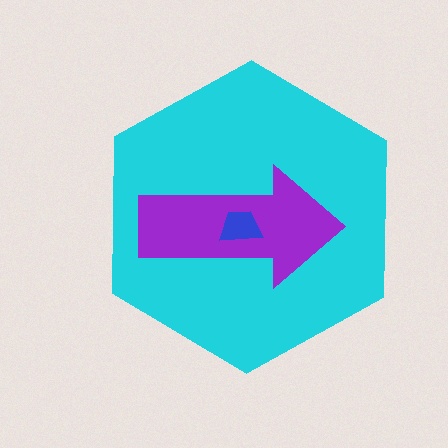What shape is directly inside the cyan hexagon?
The purple arrow.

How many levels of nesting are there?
3.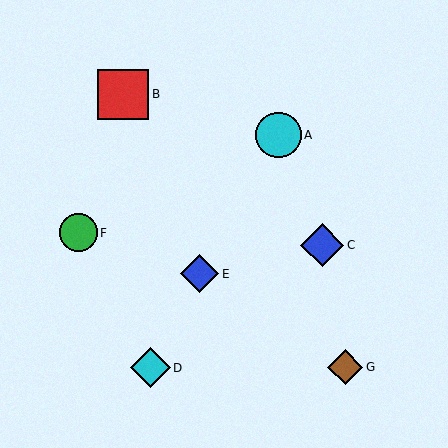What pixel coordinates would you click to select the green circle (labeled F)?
Click at (78, 233) to select the green circle F.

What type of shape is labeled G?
Shape G is a brown diamond.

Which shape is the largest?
The red square (labeled B) is the largest.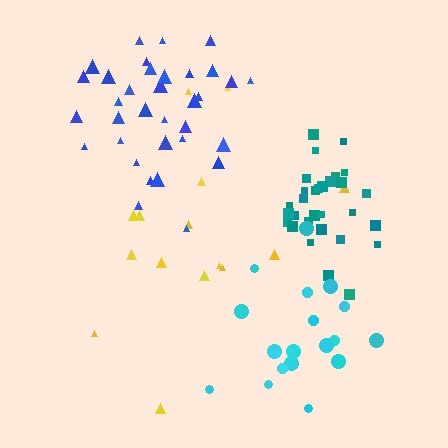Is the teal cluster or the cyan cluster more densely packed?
Teal.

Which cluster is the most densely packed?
Teal.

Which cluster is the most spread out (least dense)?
Yellow.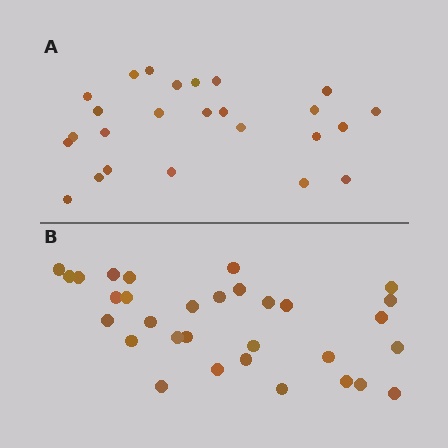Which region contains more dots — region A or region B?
Region B (the bottom region) has more dots.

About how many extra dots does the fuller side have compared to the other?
Region B has about 6 more dots than region A.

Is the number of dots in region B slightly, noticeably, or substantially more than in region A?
Region B has only slightly more — the two regions are fairly close. The ratio is roughly 1.2 to 1.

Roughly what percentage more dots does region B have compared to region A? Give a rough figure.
About 25% more.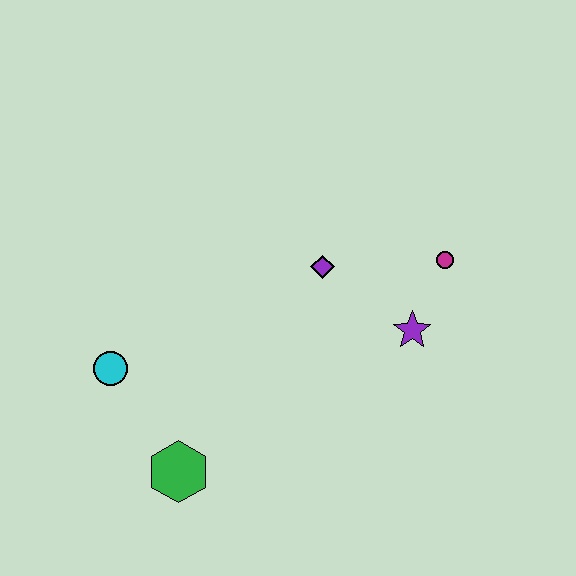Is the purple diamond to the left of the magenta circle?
Yes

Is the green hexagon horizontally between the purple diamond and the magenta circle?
No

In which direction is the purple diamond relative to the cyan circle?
The purple diamond is to the right of the cyan circle.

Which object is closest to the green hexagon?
The cyan circle is closest to the green hexagon.